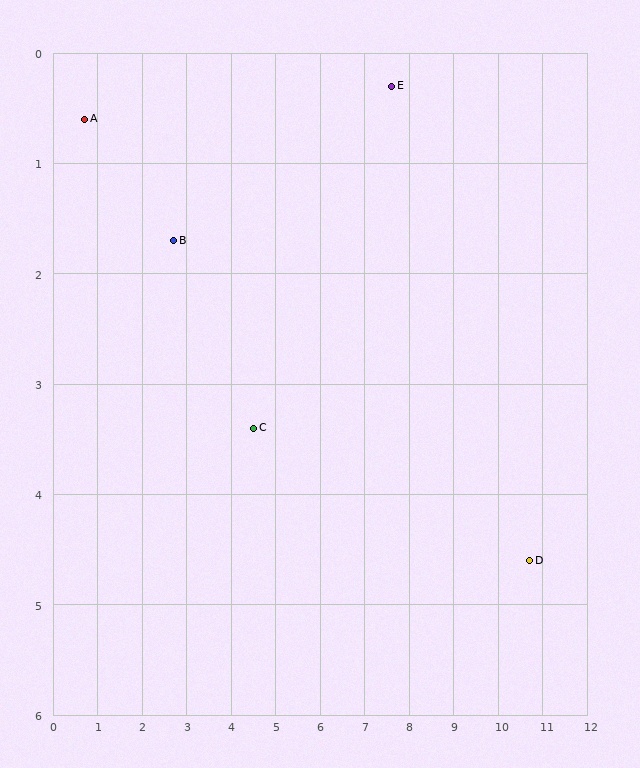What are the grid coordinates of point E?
Point E is at approximately (7.6, 0.3).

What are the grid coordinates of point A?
Point A is at approximately (0.7, 0.6).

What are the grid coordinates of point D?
Point D is at approximately (10.7, 4.6).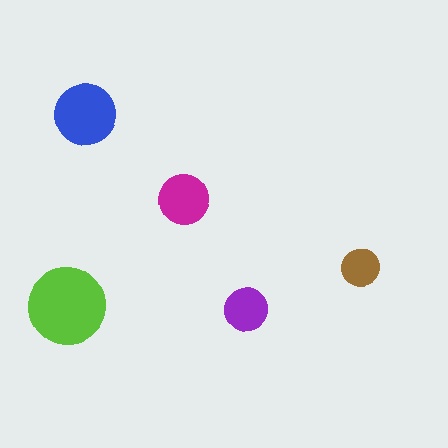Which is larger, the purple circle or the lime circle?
The lime one.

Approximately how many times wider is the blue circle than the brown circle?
About 1.5 times wider.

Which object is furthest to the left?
The lime circle is leftmost.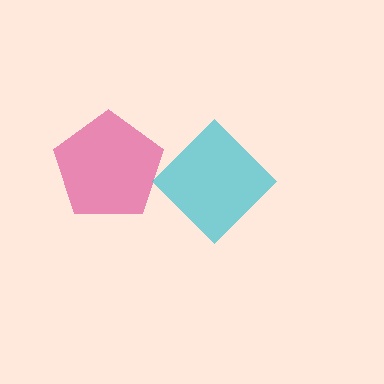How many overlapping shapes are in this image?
There are 2 overlapping shapes in the image.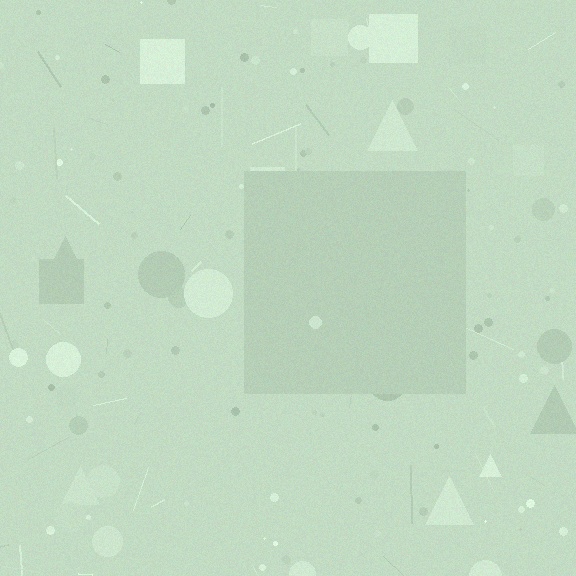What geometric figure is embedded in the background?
A square is embedded in the background.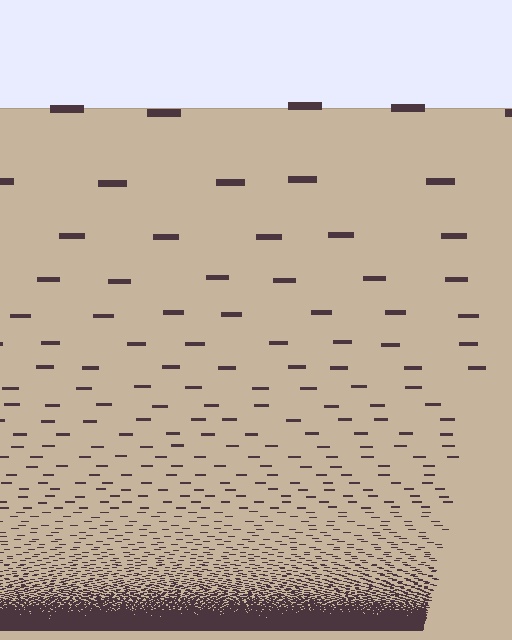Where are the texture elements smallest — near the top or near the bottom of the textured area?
Near the bottom.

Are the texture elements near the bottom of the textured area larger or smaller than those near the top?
Smaller. The gradient is inverted — elements near the bottom are smaller and denser.